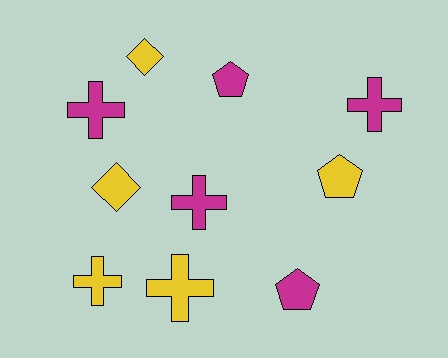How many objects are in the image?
There are 10 objects.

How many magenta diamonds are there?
There are no magenta diamonds.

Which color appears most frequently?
Yellow, with 5 objects.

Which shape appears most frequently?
Cross, with 5 objects.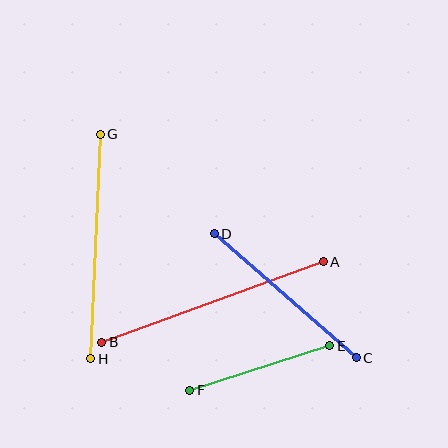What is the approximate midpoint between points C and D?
The midpoint is at approximately (285, 296) pixels.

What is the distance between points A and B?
The distance is approximately 236 pixels.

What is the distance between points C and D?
The distance is approximately 188 pixels.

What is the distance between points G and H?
The distance is approximately 225 pixels.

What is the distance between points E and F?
The distance is approximately 147 pixels.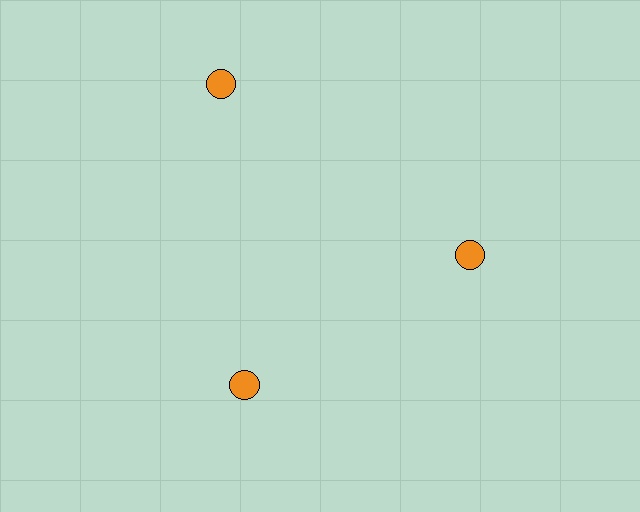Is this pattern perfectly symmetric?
No. The 3 orange circles are arranged in a ring, but one element near the 11 o'clock position is pushed outward from the center, breaking the 3-fold rotational symmetry.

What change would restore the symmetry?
The symmetry would be restored by moving it inward, back onto the ring so that all 3 circles sit at equal angles and equal distance from the center.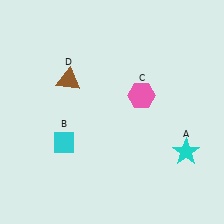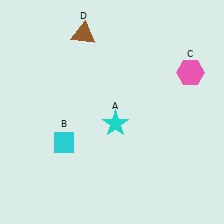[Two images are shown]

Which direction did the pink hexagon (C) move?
The pink hexagon (C) moved right.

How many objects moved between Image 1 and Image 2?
3 objects moved between the two images.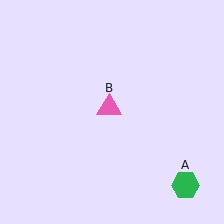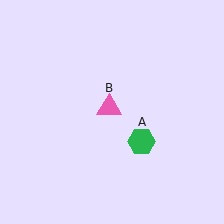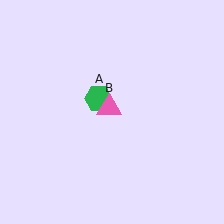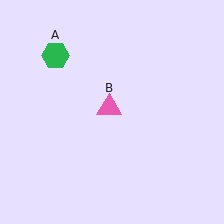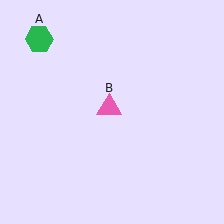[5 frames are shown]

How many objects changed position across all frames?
1 object changed position: green hexagon (object A).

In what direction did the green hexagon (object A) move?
The green hexagon (object A) moved up and to the left.